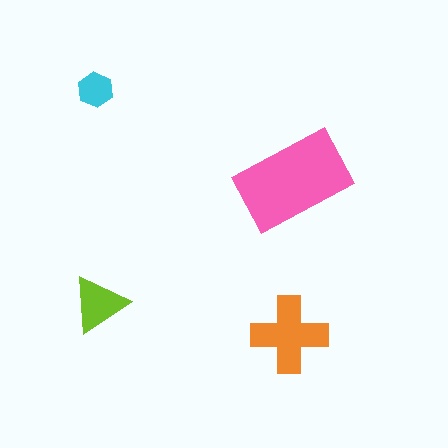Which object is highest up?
The cyan hexagon is topmost.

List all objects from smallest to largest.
The cyan hexagon, the lime triangle, the orange cross, the pink rectangle.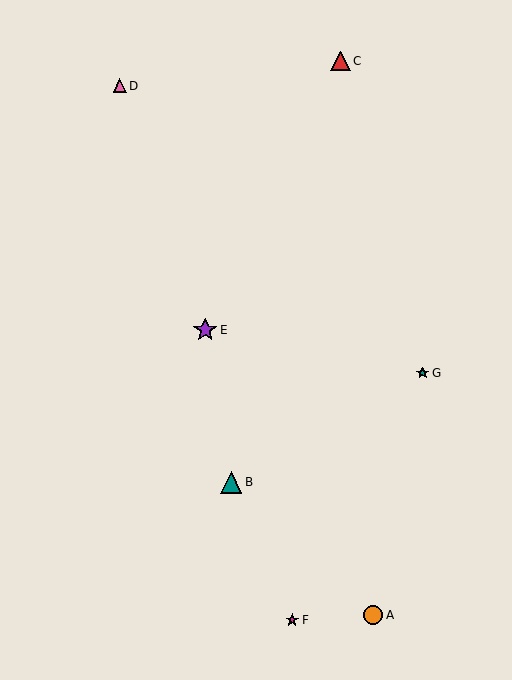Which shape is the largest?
The purple star (labeled E) is the largest.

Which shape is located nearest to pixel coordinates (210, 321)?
The purple star (labeled E) at (205, 330) is nearest to that location.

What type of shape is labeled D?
Shape D is a pink triangle.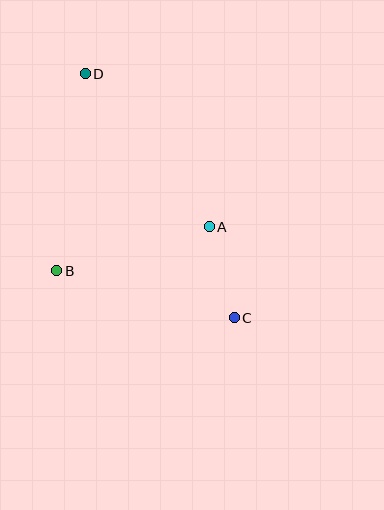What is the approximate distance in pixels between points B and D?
The distance between B and D is approximately 199 pixels.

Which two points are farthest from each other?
Points C and D are farthest from each other.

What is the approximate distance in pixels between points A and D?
The distance between A and D is approximately 197 pixels.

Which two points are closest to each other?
Points A and C are closest to each other.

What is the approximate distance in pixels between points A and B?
The distance between A and B is approximately 159 pixels.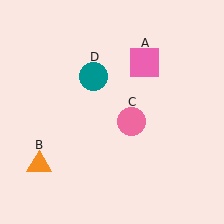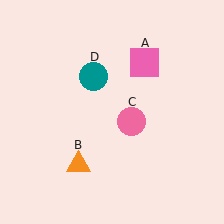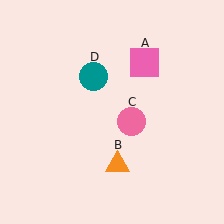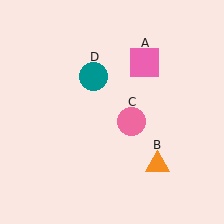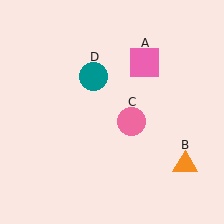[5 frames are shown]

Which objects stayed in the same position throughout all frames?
Pink square (object A) and pink circle (object C) and teal circle (object D) remained stationary.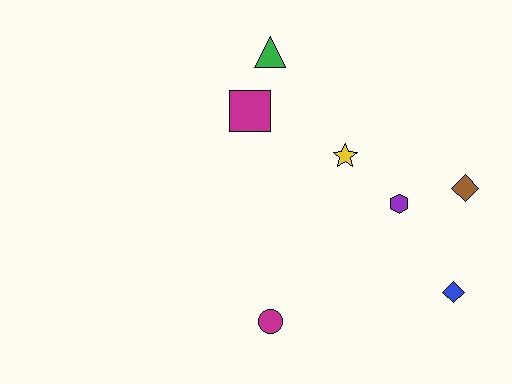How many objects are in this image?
There are 7 objects.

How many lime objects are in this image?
There are no lime objects.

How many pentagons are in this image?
There are no pentagons.